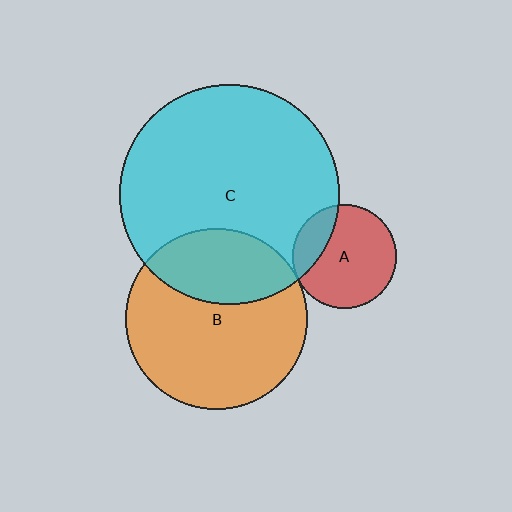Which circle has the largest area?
Circle C (cyan).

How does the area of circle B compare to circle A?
Approximately 3.1 times.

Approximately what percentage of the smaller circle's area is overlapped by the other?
Approximately 5%.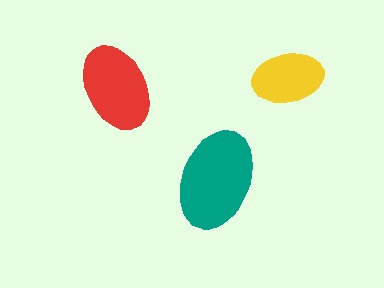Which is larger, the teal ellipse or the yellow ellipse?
The teal one.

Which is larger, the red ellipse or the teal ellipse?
The teal one.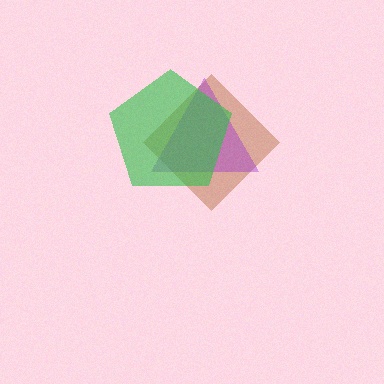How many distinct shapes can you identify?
There are 3 distinct shapes: a brown diamond, a purple triangle, a green pentagon.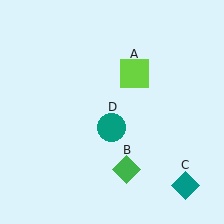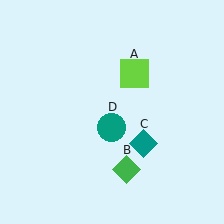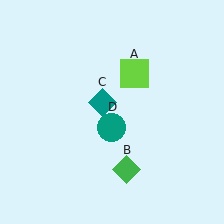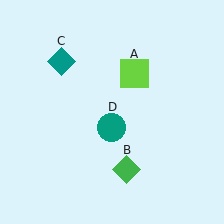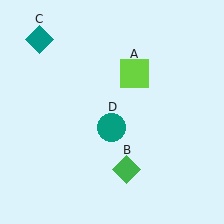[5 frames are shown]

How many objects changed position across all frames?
1 object changed position: teal diamond (object C).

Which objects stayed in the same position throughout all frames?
Lime square (object A) and green diamond (object B) and teal circle (object D) remained stationary.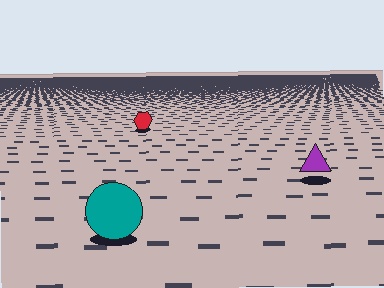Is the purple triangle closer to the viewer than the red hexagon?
Yes. The purple triangle is closer — you can tell from the texture gradient: the ground texture is coarser near it.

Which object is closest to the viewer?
The teal circle is closest. The texture marks near it are larger and more spread out.